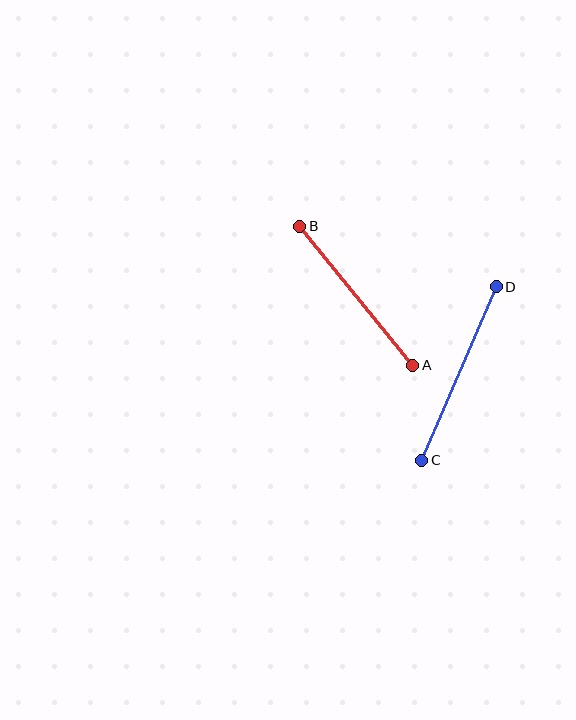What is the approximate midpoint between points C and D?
The midpoint is at approximately (459, 374) pixels.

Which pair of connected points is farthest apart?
Points C and D are farthest apart.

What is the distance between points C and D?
The distance is approximately 189 pixels.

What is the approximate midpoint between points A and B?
The midpoint is at approximately (356, 296) pixels.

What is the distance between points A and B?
The distance is approximately 180 pixels.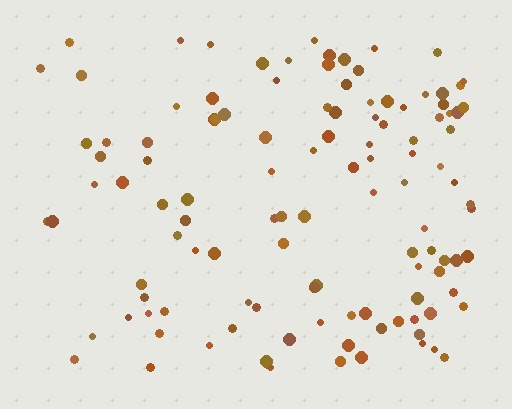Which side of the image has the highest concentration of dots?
The right.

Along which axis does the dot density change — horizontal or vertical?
Horizontal.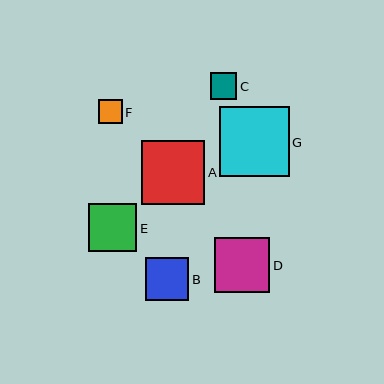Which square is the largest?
Square G is the largest with a size of approximately 70 pixels.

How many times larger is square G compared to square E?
Square G is approximately 1.4 times the size of square E.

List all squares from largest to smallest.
From largest to smallest: G, A, D, E, B, C, F.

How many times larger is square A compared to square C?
Square A is approximately 2.4 times the size of square C.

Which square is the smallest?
Square F is the smallest with a size of approximately 24 pixels.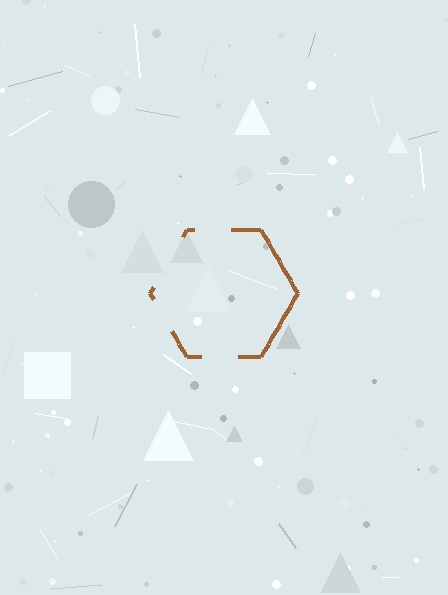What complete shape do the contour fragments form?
The contour fragments form a hexagon.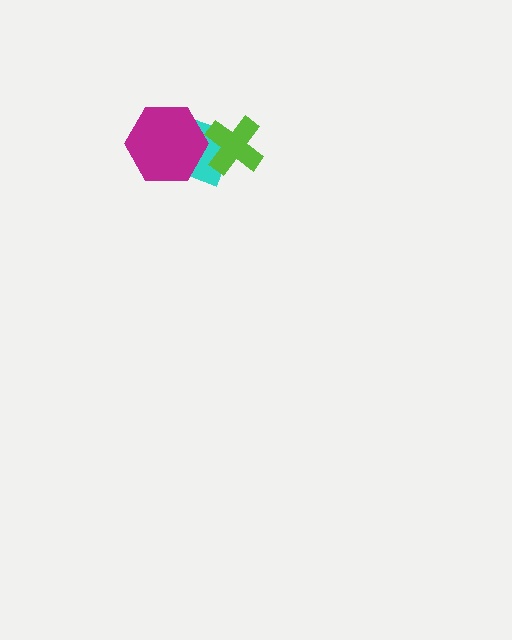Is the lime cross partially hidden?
No, no other shape covers it.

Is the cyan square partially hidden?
Yes, it is partially covered by another shape.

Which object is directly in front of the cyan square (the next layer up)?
The lime cross is directly in front of the cyan square.